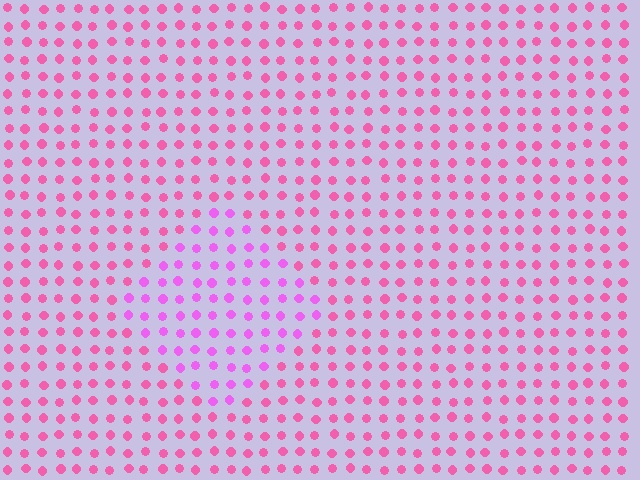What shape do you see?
I see a diamond.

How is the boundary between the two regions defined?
The boundary is defined purely by a slight shift in hue (about 30 degrees). Spacing, size, and orientation are identical on both sides.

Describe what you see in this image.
The image is filled with small pink elements in a uniform arrangement. A diamond-shaped region is visible where the elements are tinted to a slightly different hue, forming a subtle color boundary.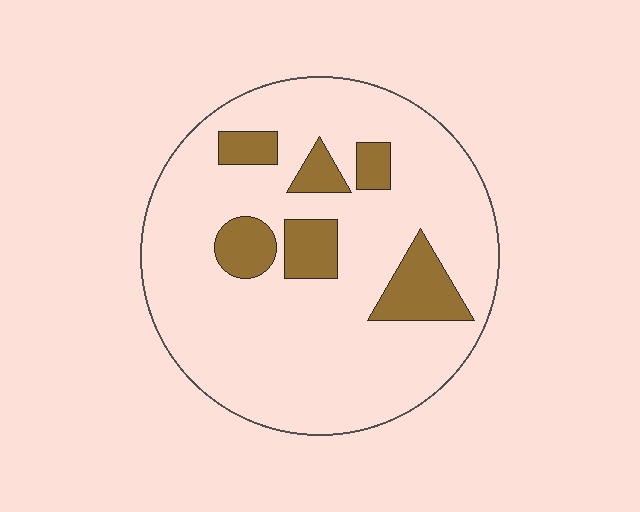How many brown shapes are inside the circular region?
6.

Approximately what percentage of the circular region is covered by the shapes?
Approximately 15%.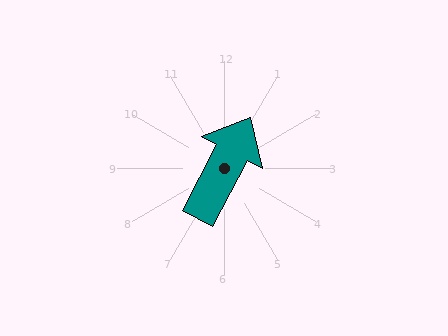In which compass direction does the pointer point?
Northeast.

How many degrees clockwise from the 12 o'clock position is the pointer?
Approximately 28 degrees.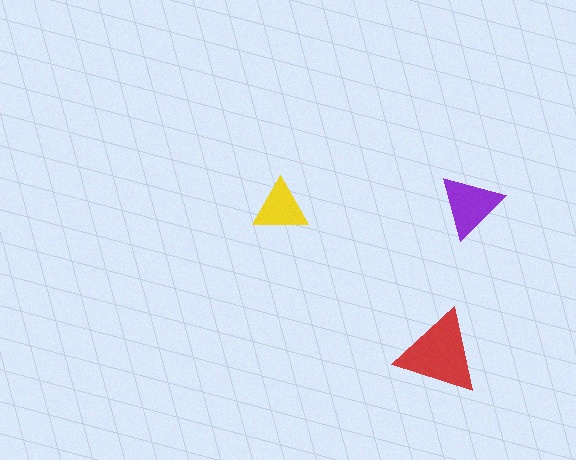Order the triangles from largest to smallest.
the red one, the purple one, the yellow one.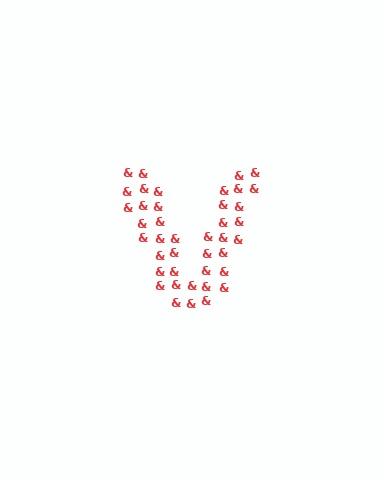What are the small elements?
The small elements are ampersands.